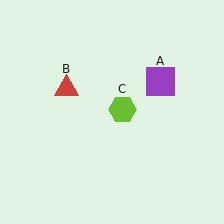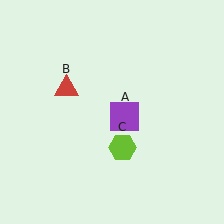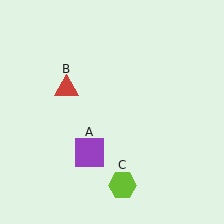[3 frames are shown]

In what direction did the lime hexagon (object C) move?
The lime hexagon (object C) moved down.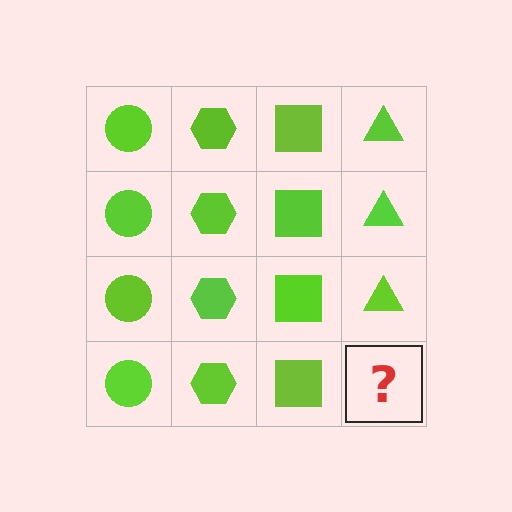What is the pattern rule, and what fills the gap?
The rule is that each column has a consistent shape. The gap should be filled with a lime triangle.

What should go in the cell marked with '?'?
The missing cell should contain a lime triangle.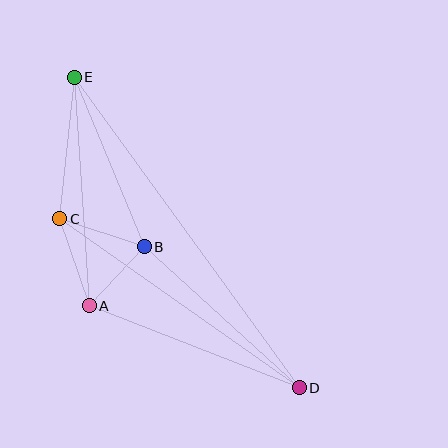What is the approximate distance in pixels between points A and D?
The distance between A and D is approximately 226 pixels.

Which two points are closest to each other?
Points A and B are closest to each other.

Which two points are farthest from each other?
Points D and E are farthest from each other.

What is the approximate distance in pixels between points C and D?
The distance between C and D is approximately 294 pixels.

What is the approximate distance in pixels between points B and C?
The distance between B and C is approximately 89 pixels.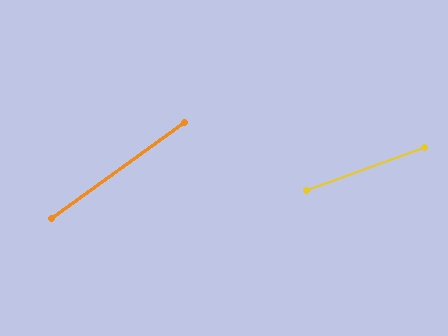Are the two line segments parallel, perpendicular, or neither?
Neither parallel nor perpendicular — they differ by about 16°.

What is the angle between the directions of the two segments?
Approximately 16 degrees.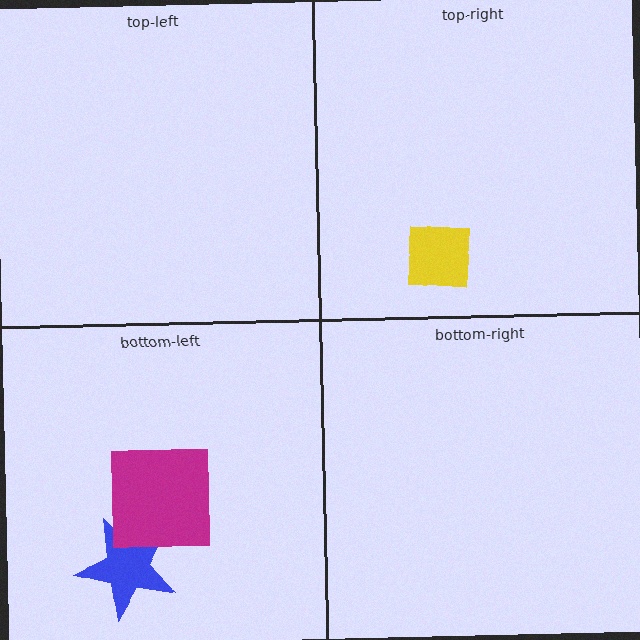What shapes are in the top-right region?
The yellow square.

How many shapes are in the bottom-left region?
2.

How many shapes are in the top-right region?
1.